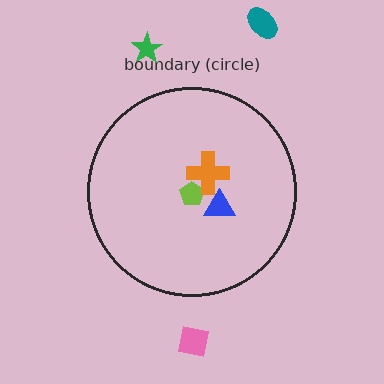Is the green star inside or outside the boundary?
Outside.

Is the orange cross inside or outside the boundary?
Inside.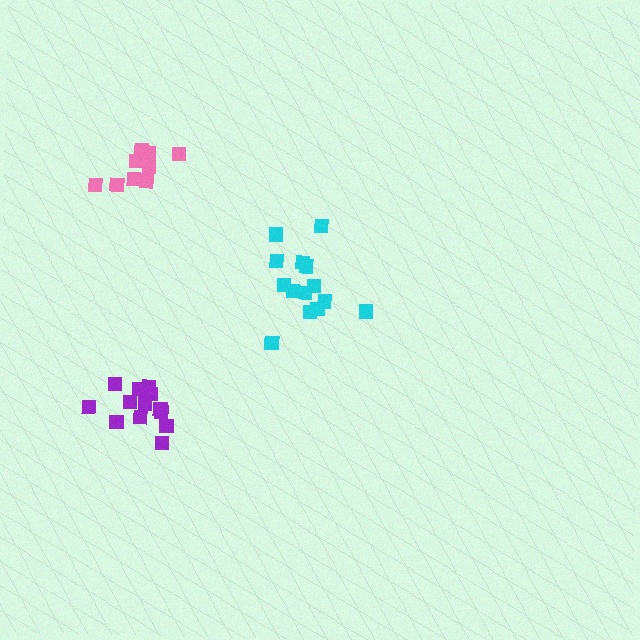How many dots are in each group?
Group 1: 14 dots, Group 2: 9 dots, Group 3: 13 dots (36 total).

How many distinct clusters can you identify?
There are 3 distinct clusters.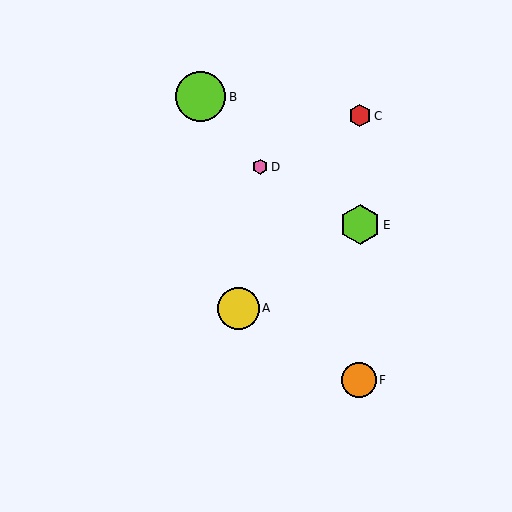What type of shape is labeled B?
Shape B is a lime circle.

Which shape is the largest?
The lime circle (labeled B) is the largest.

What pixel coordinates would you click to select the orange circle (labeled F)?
Click at (359, 380) to select the orange circle F.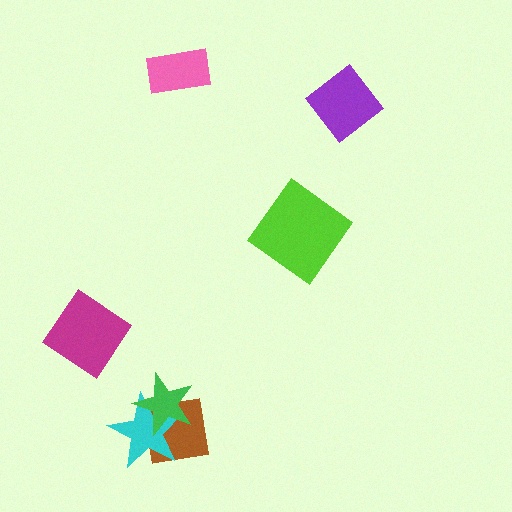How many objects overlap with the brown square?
2 objects overlap with the brown square.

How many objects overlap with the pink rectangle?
0 objects overlap with the pink rectangle.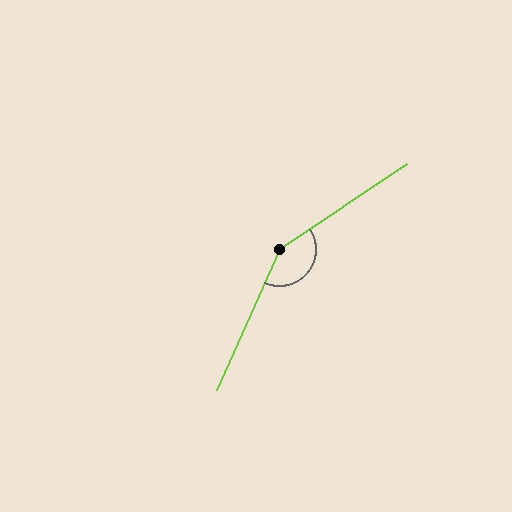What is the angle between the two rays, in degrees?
Approximately 148 degrees.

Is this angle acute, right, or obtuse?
It is obtuse.